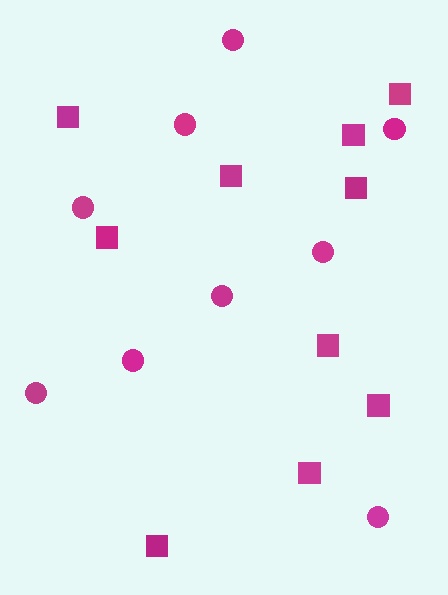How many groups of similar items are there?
There are 2 groups: one group of circles (9) and one group of squares (10).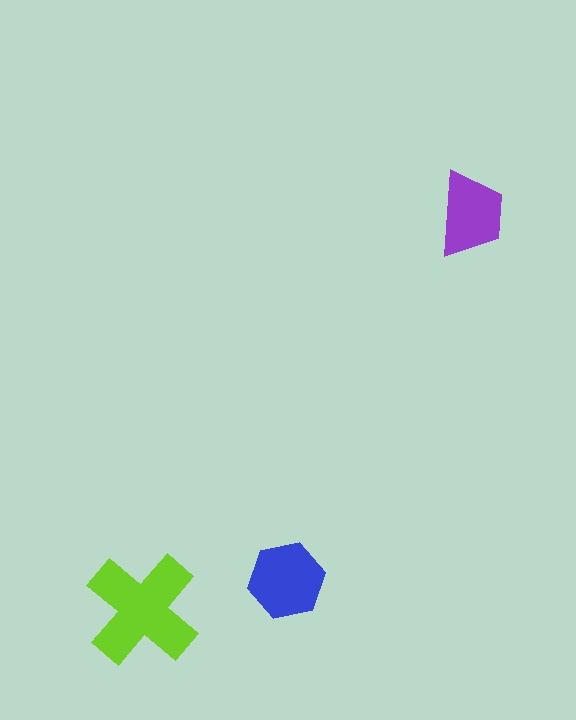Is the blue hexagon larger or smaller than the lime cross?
Smaller.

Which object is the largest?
The lime cross.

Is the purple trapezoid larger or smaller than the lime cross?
Smaller.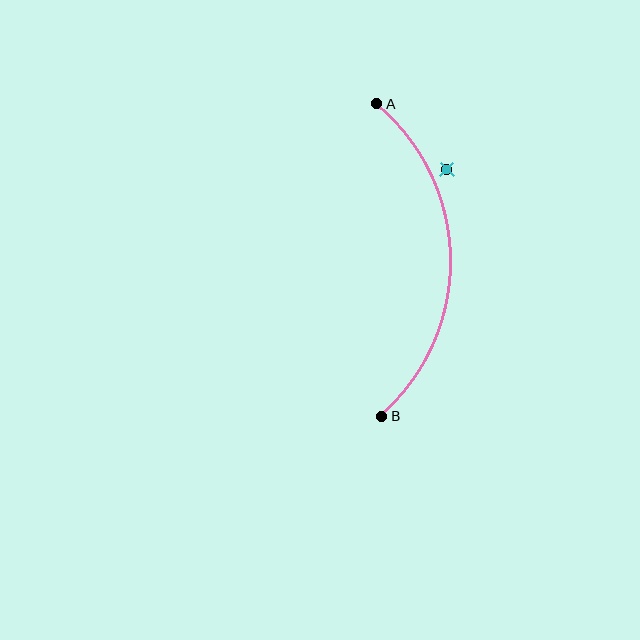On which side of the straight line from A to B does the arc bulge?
The arc bulges to the right of the straight line connecting A and B.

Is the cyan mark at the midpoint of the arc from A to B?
No — the cyan mark does not lie on the arc at all. It sits slightly outside the curve.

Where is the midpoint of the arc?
The arc midpoint is the point on the curve farthest from the straight line joining A and B. It sits to the right of that line.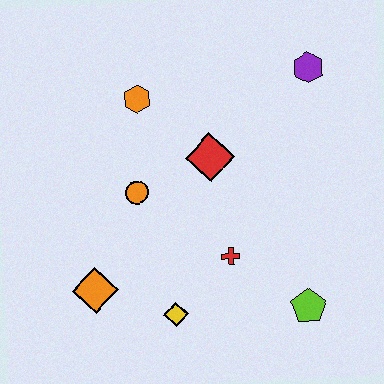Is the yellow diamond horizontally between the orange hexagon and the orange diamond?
No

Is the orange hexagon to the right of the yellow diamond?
No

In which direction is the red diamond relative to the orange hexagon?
The red diamond is to the right of the orange hexagon.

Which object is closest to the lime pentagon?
The red cross is closest to the lime pentagon.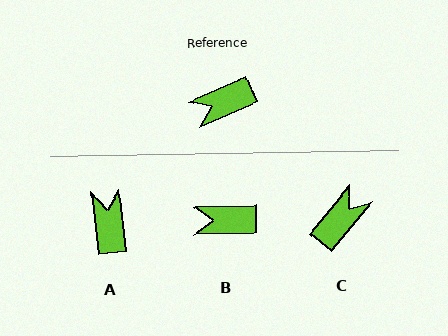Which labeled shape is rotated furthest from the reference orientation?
C, about 153 degrees away.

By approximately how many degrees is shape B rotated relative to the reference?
Approximately 23 degrees clockwise.